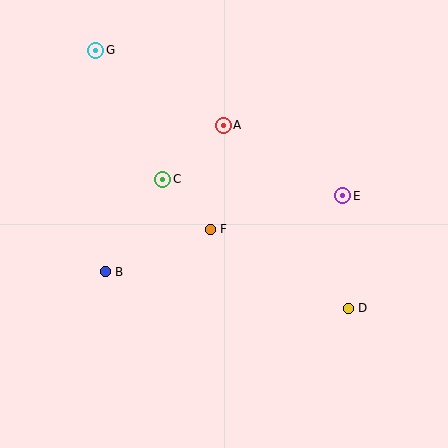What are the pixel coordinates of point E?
Point E is at (343, 196).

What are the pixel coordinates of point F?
Point F is at (210, 229).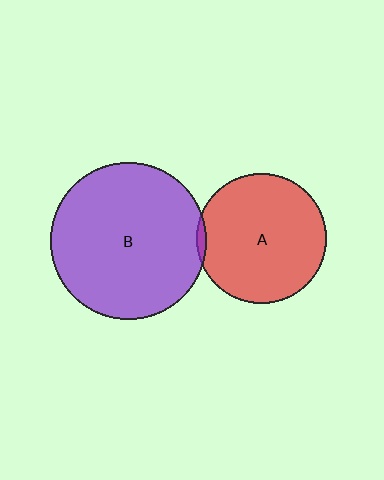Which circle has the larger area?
Circle B (purple).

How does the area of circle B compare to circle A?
Approximately 1.5 times.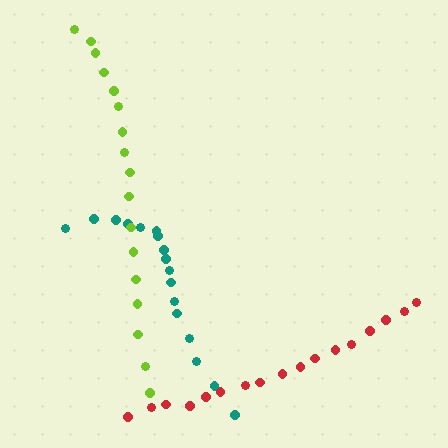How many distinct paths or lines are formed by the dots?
There are 3 distinct paths.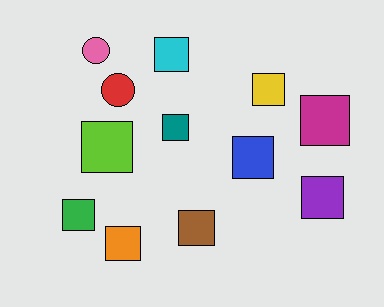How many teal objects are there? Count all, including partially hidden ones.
There is 1 teal object.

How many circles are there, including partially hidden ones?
There are 2 circles.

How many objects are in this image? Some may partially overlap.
There are 12 objects.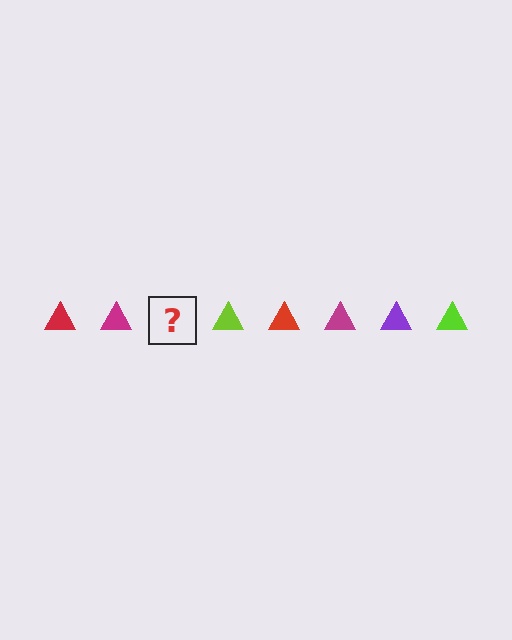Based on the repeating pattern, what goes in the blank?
The blank should be a purple triangle.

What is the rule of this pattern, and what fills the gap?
The rule is that the pattern cycles through red, magenta, purple, lime triangles. The gap should be filled with a purple triangle.